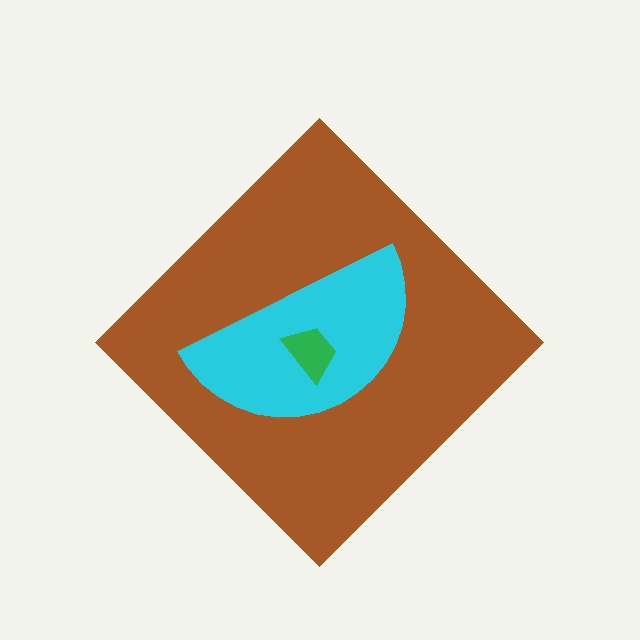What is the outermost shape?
The brown diamond.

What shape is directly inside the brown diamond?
The cyan semicircle.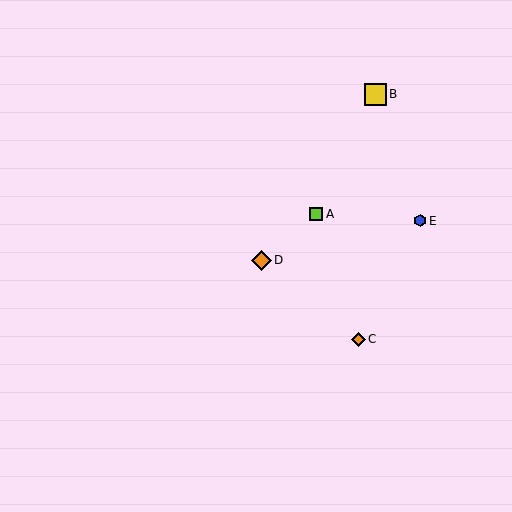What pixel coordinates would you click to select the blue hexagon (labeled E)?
Click at (420, 221) to select the blue hexagon E.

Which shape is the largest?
The yellow square (labeled B) is the largest.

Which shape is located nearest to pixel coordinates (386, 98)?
The yellow square (labeled B) at (376, 94) is nearest to that location.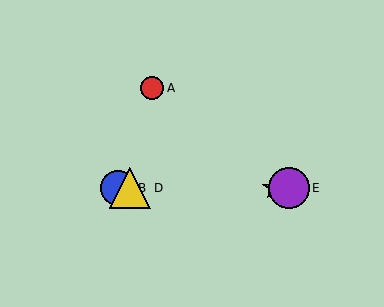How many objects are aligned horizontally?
4 objects (B, C, D, E) are aligned horizontally.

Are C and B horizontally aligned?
Yes, both are at y≈188.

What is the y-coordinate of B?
Object B is at y≈188.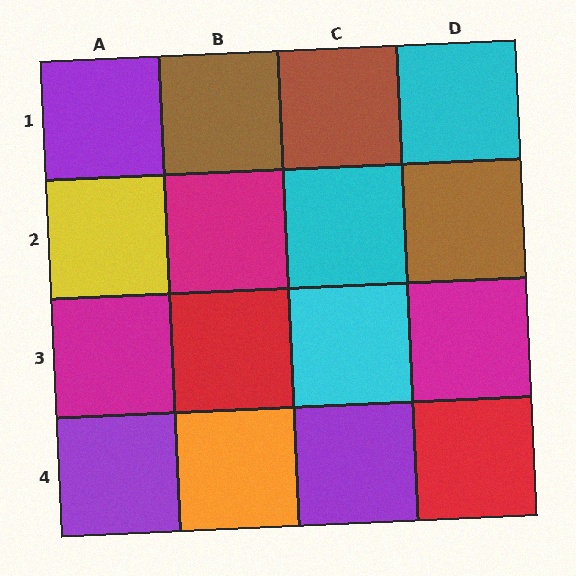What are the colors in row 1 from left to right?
Purple, brown, brown, cyan.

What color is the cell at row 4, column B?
Orange.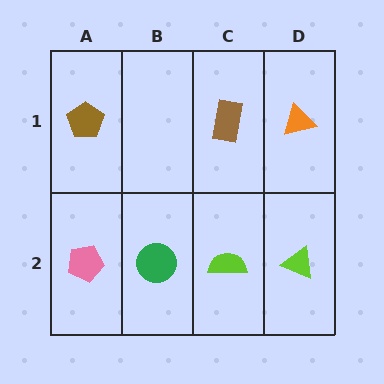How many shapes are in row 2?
4 shapes.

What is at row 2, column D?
A lime triangle.